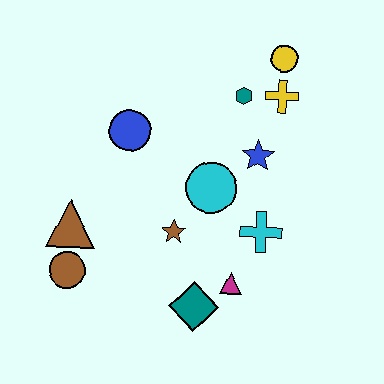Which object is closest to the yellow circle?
The yellow cross is closest to the yellow circle.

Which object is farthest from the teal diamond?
The yellow circle is farthest from the teal diamond.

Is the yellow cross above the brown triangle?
Yes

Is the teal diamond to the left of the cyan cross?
Yes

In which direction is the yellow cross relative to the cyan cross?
The yellow cross is above the cyan cross.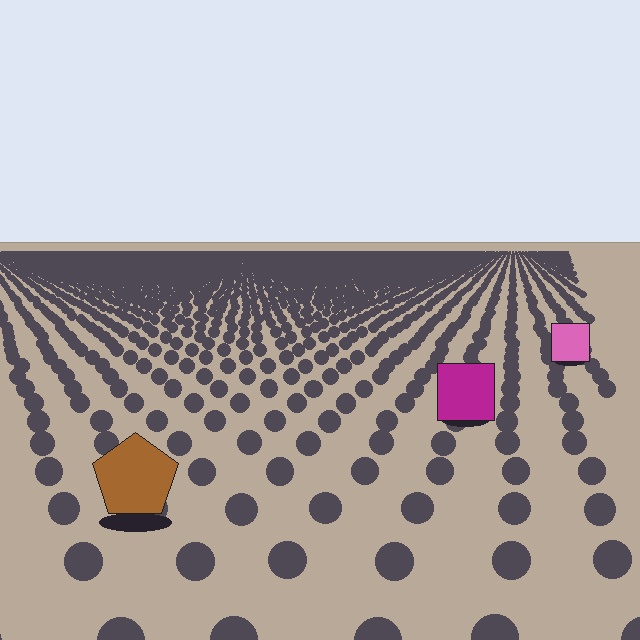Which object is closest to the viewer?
The brown pentagon is closest. The texture marks near it are larger and more spread out.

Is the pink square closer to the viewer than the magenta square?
No. The magenta square is closer — you can tell from the texture gradient: the ground texture is coarser near it.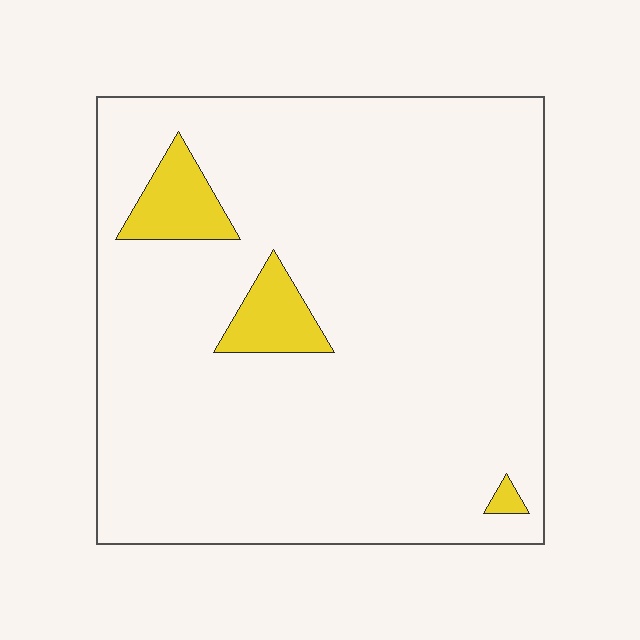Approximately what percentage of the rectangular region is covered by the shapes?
Approximately 5%.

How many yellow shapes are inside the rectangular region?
3.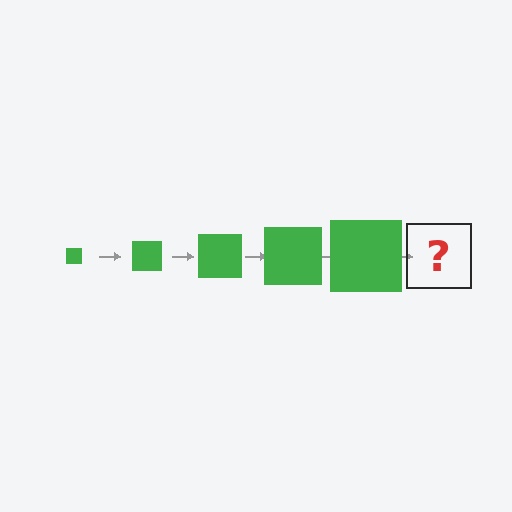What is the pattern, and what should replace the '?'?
The pattern is that the square gets progressively larger each step. The '?' should be a green square, larger than the previous one.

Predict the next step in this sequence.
The next step is a green square, larger than the previous one.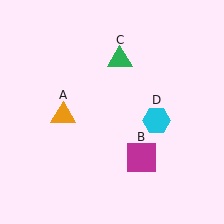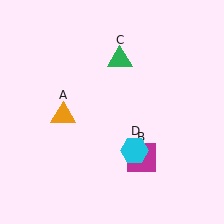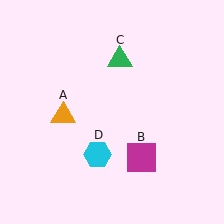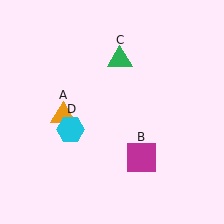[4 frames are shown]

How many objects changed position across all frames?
1 object changed position: cyan hexagon (object D).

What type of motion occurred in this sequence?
The cyan hexagon (object D) rotated clockwise around the center of the scene.